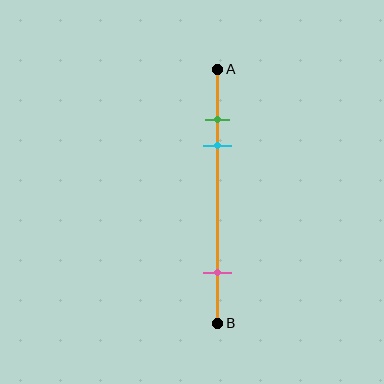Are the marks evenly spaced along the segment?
No, the marks are not evenly spaced.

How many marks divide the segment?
There are 3 marks dividing the segment.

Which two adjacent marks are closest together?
The green and cyan marks are the closest adjacent pair.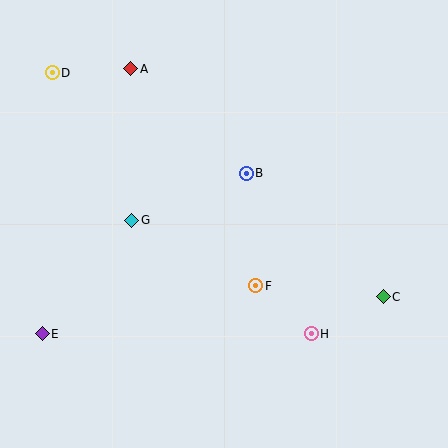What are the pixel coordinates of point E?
Point E is at (42, 334).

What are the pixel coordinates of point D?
Point D is at (52, 73).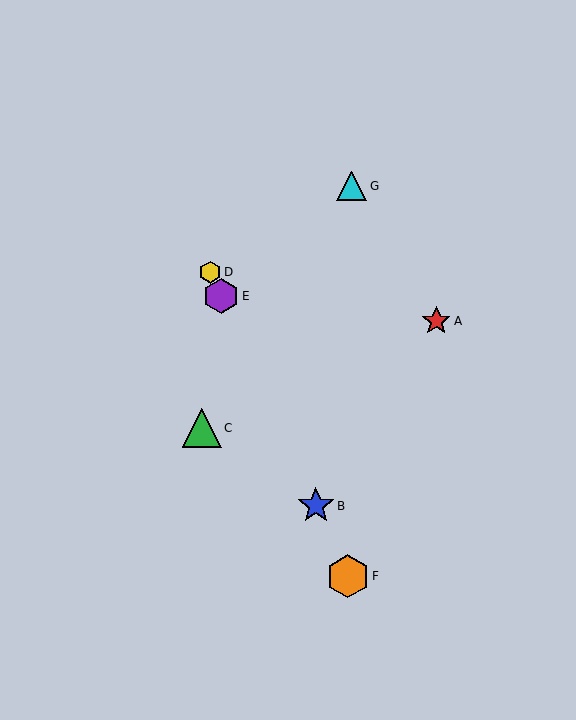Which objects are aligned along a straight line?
Objects B, D, E, F are aligned along a straight line.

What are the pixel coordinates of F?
Object F is at (348, 576).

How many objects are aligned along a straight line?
4 objects (B, D, E, F) are aligned along a straight line.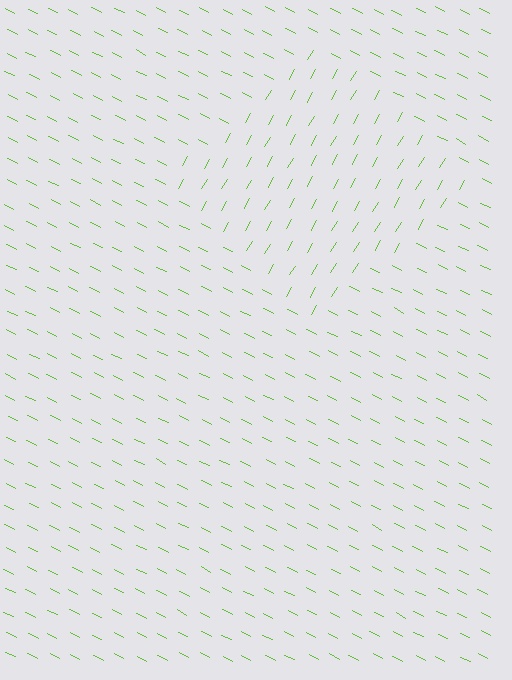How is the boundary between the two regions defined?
The boundary is defined purely by a change in line orientation (approximately 87 degrees difference). All lines are the same color and thickness.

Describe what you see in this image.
The image is filled with small lime line segments. A diamond region in the image has lines oriented differently from the surrounding lines, creating a visible texture boundary.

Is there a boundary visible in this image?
Yes, there is a texture boundary formed by a change in line orientation.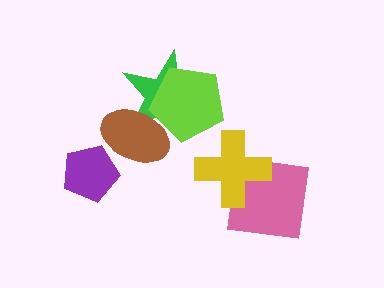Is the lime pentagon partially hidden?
No, no other shape covers it.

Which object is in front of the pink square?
The yellow cross is in front of the pink square.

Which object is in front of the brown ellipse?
The lime pentagon is in front of the brown ellipse.